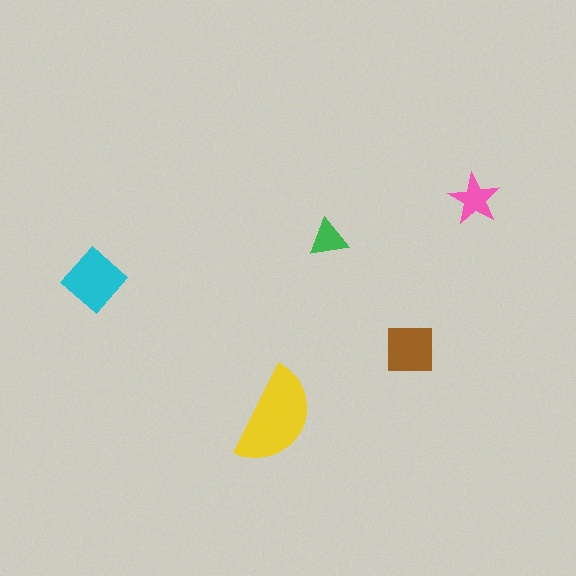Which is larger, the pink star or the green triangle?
The pink star.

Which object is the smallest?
The green triangle.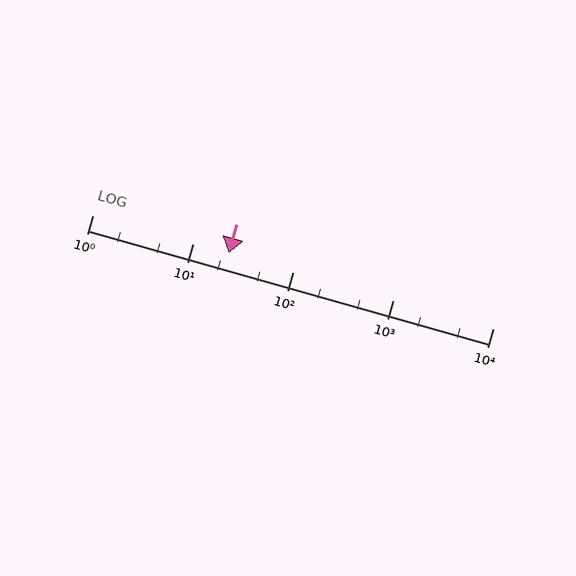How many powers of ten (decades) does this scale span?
The scale spans 4 decades, from 1 to 10000.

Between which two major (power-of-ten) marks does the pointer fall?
The pointer is between 10 and 100.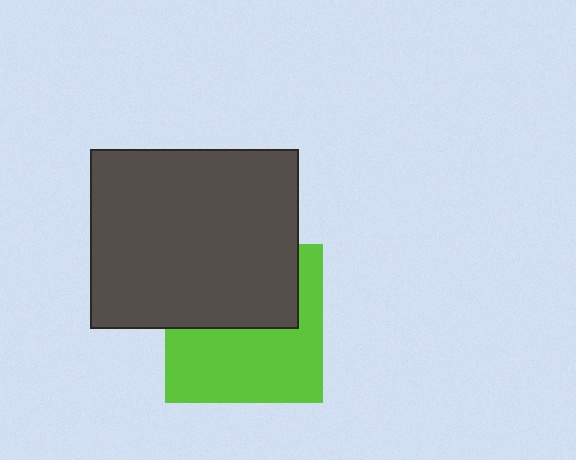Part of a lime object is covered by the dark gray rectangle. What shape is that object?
It is a square.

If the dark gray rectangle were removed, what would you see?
You would see the complete lime square.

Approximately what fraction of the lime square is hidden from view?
Roughly 46% of the lime square is hidden behind the dark gray rectangle.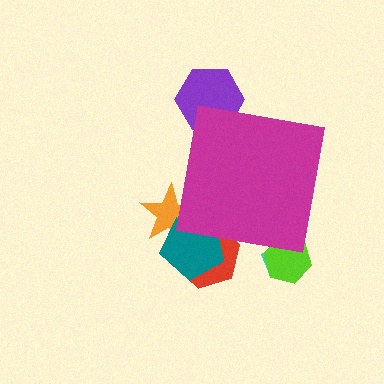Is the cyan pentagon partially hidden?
Yes, the cyan pentagon is partially hidden behind the magenta square.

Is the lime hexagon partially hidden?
Yes, the lime hexagon is partially hidden behind the magenta square.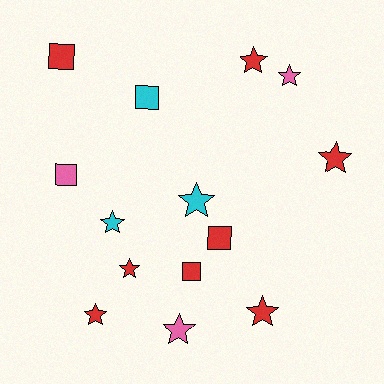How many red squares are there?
There are 3 red squares.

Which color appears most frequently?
Red, with 8 objects.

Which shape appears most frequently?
Star, with 9 objects.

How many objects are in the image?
There are 14 objects.